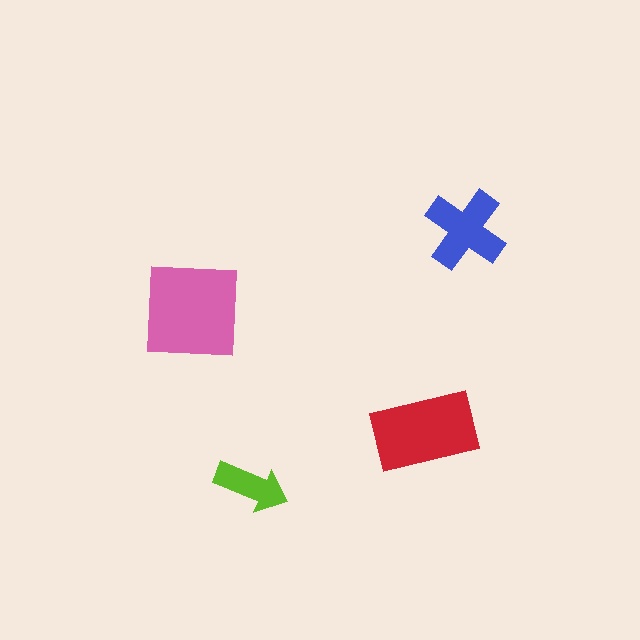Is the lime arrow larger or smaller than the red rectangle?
Smaller.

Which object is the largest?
The pink square.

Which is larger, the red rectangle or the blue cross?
The red rectangle.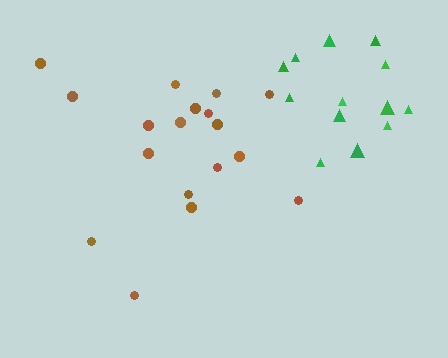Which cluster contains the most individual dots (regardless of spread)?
Brown (18).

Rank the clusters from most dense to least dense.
brown, green.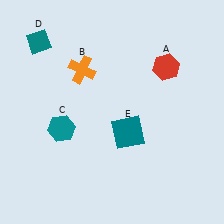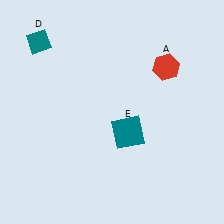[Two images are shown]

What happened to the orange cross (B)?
The orange cross (B) was removed in Image 2. It was in the top-left area of Image 1.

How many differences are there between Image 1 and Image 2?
There are 2 differences between the two images.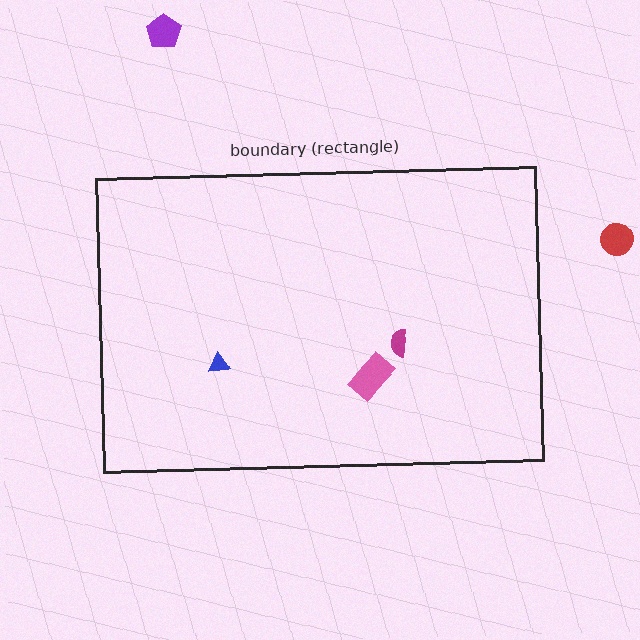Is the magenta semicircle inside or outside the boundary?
Inside.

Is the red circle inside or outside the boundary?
Outside.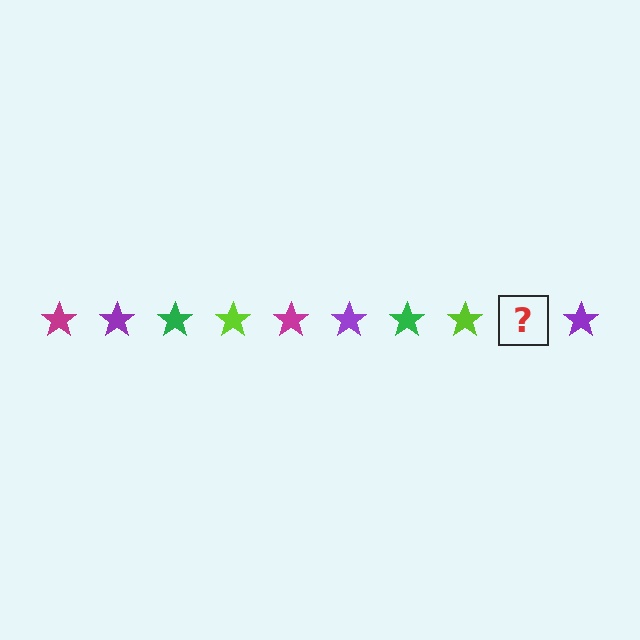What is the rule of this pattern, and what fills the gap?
The rule is that the pattern cycles through magenta, purple, green, lime stars. The gap should be filled with a magenta star.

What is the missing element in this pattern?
The missing element is a magenta star.